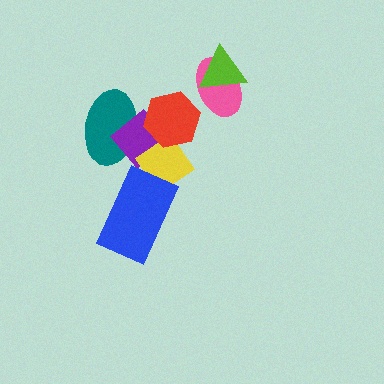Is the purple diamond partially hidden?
Yes, it is partially covered by another shape.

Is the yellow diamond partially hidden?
Yes, it is partially covered by another shape.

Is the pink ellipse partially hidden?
Yes, it is partially covered by another shape.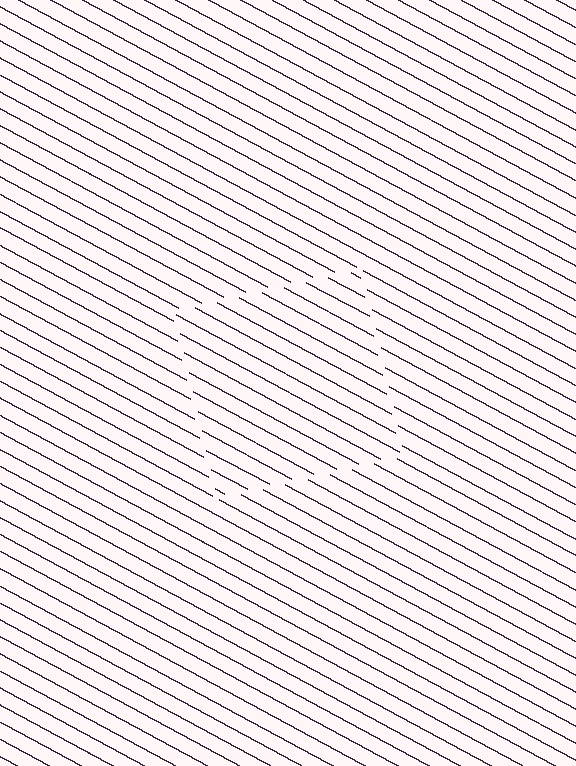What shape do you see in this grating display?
An illusory square. The interior of the shape contains the same grating, shifted by half a period — the contour is defined by the phase discontinuity where line-ends from the inner and outer gratings abut.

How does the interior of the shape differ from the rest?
The interior of the shape contains the same grating, shifted by half a period — the contour is defined by the phase discontinuity where line-ends from the inner and outer gratings abut.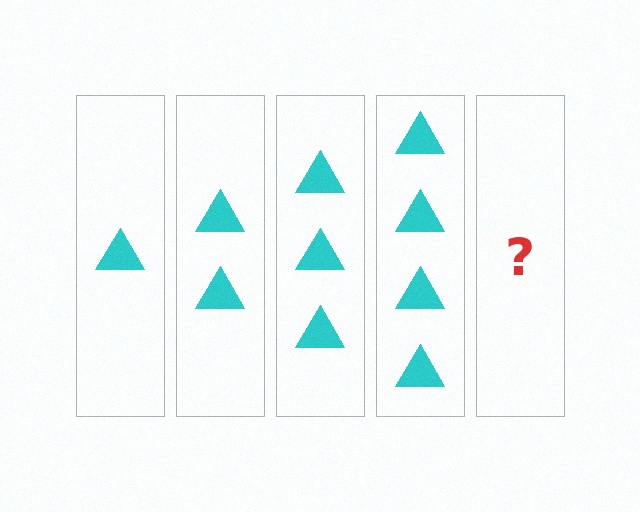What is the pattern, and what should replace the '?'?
The pattern is that each step adds one more triangle. The '?' should be 5 triangles.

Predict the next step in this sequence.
The next step is 5 triangles.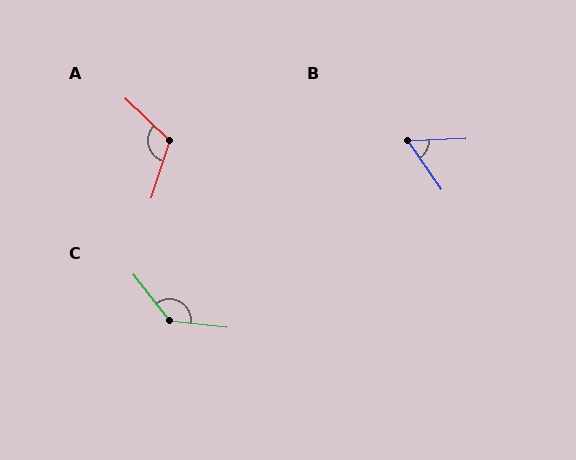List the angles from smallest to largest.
B (57°), A (116°), C (133°).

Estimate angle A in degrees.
Approximately 116 degrees.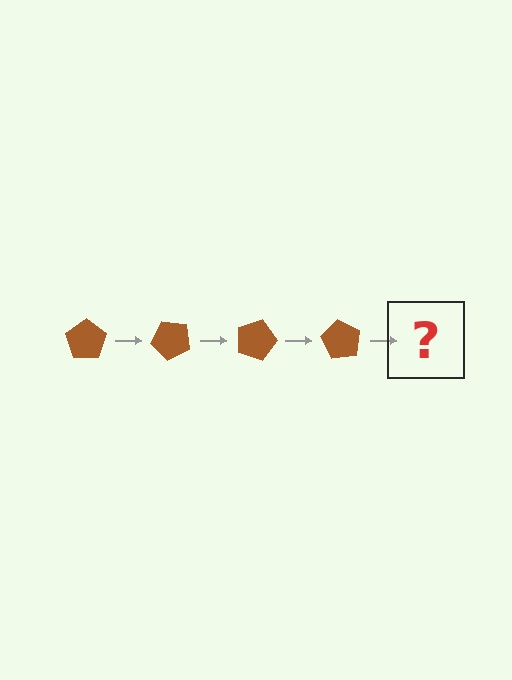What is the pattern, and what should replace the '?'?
The pattern is that the pentagon rotates 45 degrees each step. The '?' should be a brown pentagon rotated 180 degrees.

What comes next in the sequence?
The next element should be a brown pentagon rotated 180 degrees.